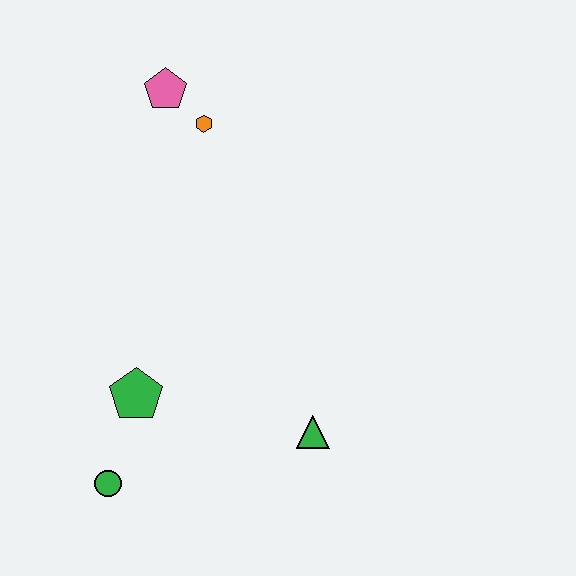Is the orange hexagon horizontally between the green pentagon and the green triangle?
Yes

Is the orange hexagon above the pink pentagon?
No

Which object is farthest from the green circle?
The pink pentagon is farthest from the green circle.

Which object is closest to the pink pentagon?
The orange hexagon is closest to the pink pentagon.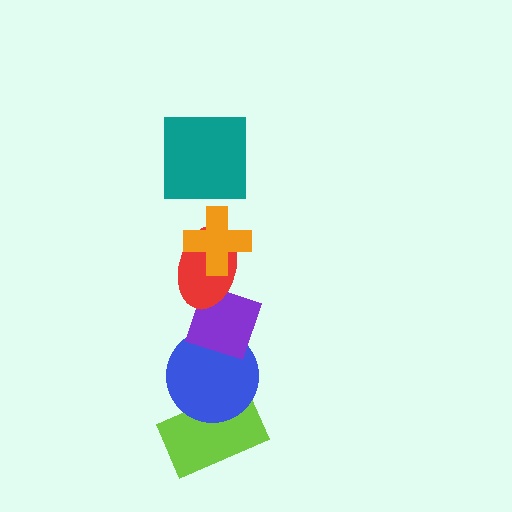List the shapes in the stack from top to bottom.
From top to bottom: the teal square, the orange cross, the red ellipse, the purple diamond, the blue circle, the lime rectangle.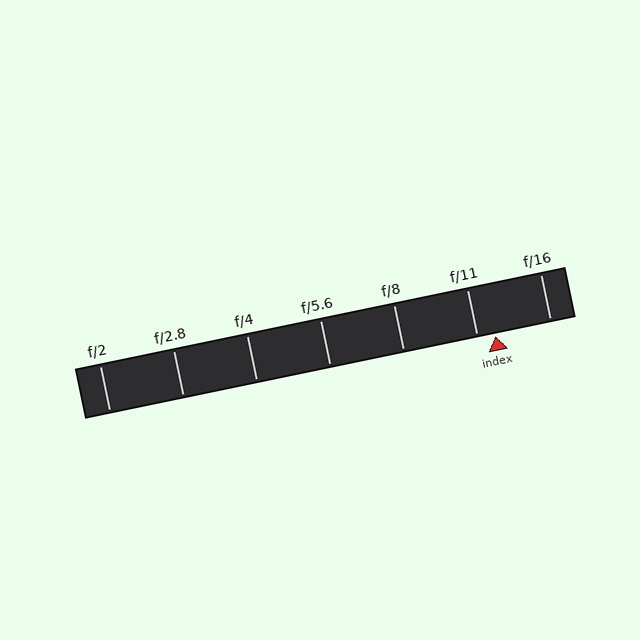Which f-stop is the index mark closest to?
The index mark is closest to f/11.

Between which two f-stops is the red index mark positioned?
The index mark is between f/11 and f/16.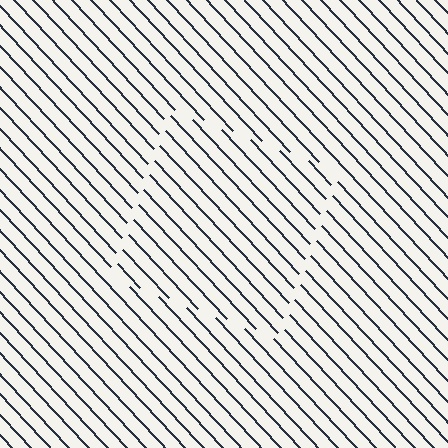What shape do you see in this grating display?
An illusory square. The interior of the shape contains the same grating, shifted by half a period — the contour is defined by the phase discontinuity where line-ends from the inner and outer gratings abut.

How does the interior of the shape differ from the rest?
The interior of the shape contains the same grating, shifted by half a period — the contour is defined by the phase discontinuity where line-ends from the inner and outer gratings abut.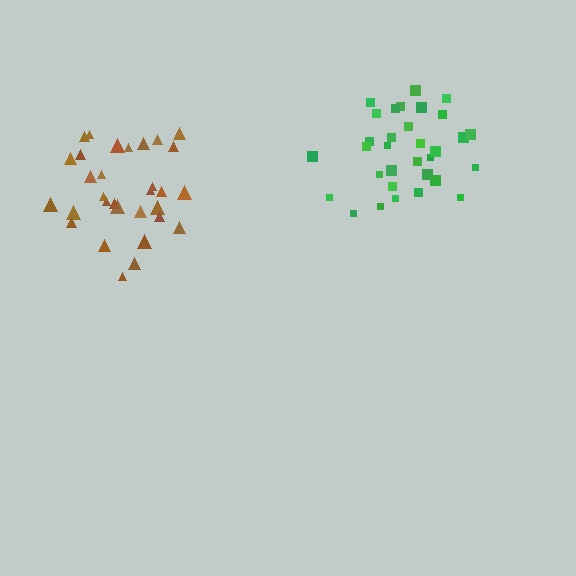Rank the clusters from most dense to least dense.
green, brown.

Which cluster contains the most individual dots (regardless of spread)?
Green (32).